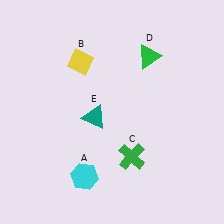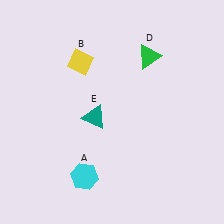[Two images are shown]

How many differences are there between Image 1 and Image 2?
There is 1 difference between the two images.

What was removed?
The green cross (C) was removed in Image 2.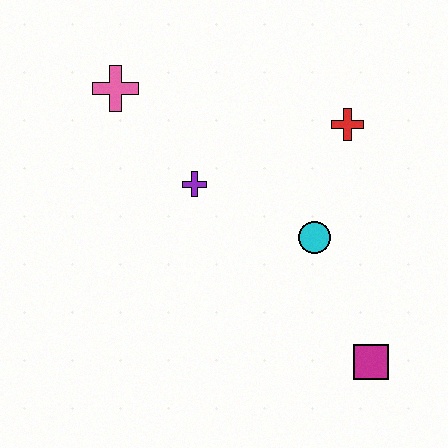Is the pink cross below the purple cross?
No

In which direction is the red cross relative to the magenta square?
The red cross is above the magenta square.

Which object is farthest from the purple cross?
The magenta square is farthest from the purple cross.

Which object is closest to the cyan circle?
The red cross is closest to the cyan circle.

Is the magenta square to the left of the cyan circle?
No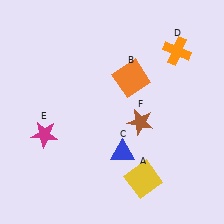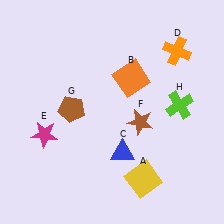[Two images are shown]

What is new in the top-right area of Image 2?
A lime cross (H) was added in the top-right area of Image 2.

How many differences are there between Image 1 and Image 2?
There are 2 differences between the two images.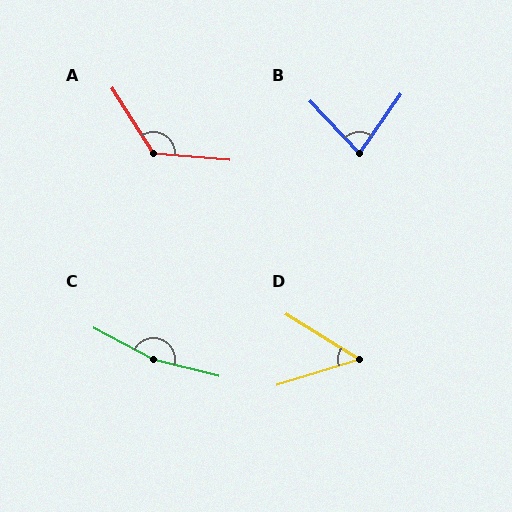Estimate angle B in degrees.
Approximately 78 degrees.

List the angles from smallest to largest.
D (49°), B (78°), A (127°), C (166°).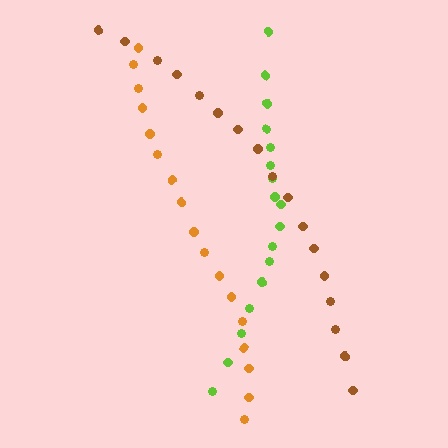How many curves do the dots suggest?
There are 3 distinct paths.